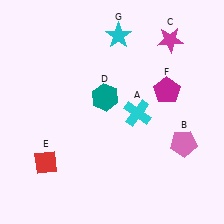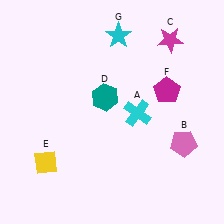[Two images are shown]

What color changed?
The diamond (E) changed from red in Image 1 to yellow in Image 2.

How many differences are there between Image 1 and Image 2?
There is 1 difference between the two images.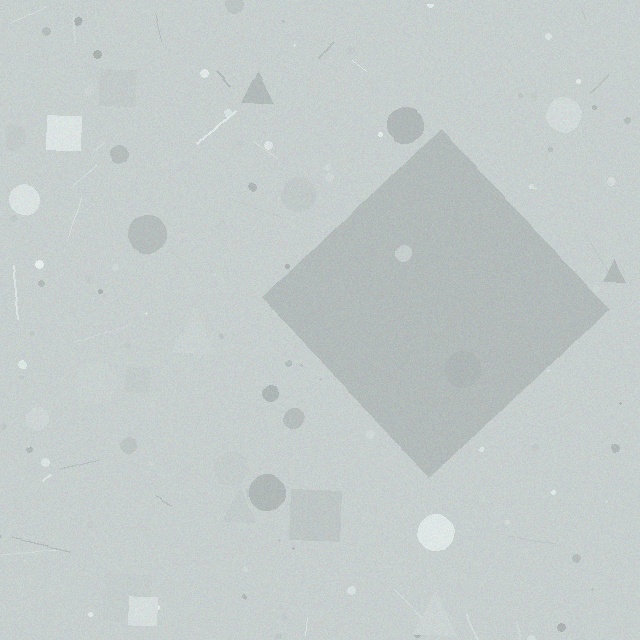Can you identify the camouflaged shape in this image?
The camouflaged shape is a diamond.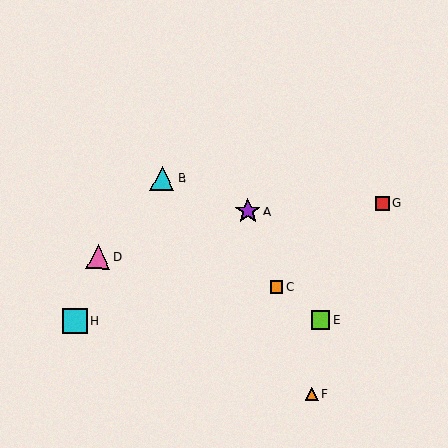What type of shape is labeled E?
Shape E is a lime square.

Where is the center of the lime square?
The center of the lime square is at (320, 320).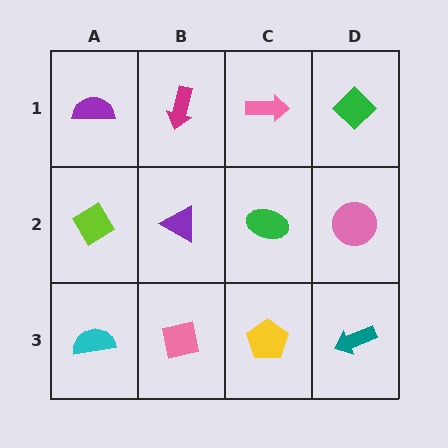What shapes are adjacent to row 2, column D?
A green diamond (row 1, column D), a teal arrow (row 3, column D), a green ellipse (row 2, column C).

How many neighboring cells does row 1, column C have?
3.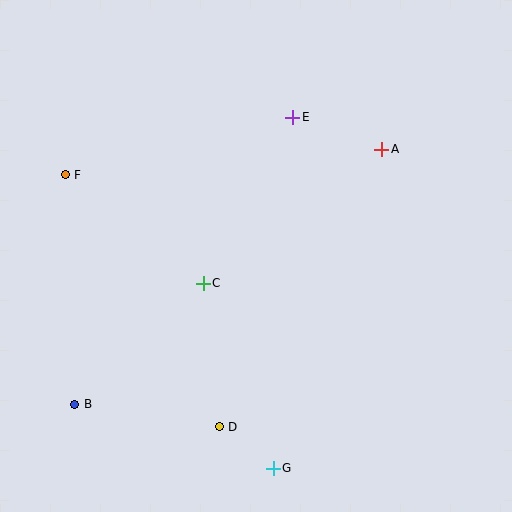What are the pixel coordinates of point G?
Point G is at (273, 468).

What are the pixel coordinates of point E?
Point E is at (293, 118).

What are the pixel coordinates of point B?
Point B is at (75, 404).